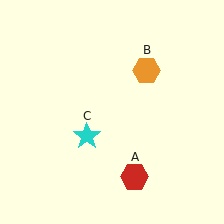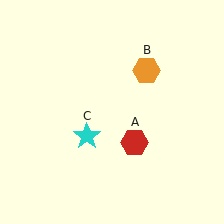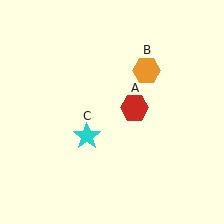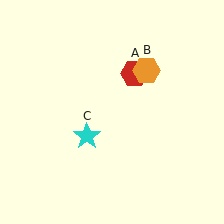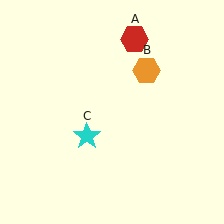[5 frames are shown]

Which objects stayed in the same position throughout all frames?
Orange hexagon (object B) and cyan star (object C) remained stationary.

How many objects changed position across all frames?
1 object changed position: red hexagon (object A).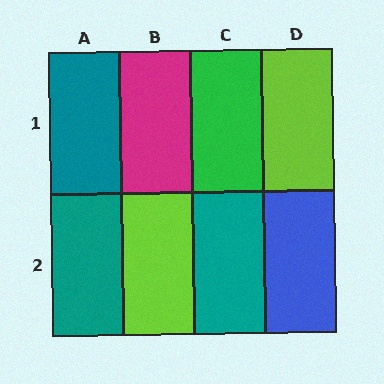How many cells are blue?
1 cell is blue.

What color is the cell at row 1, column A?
Teal.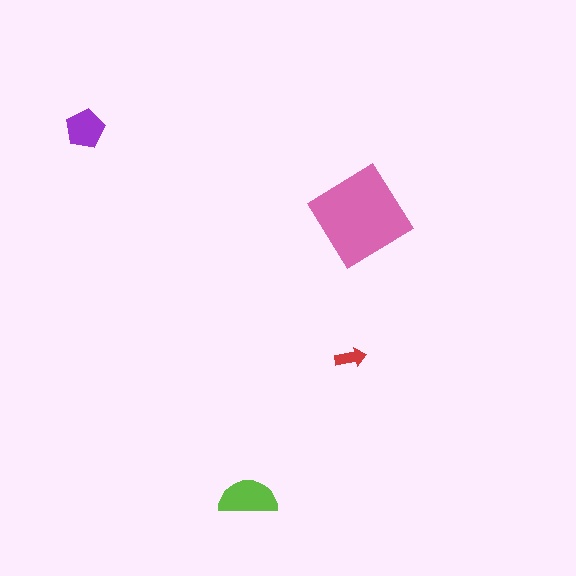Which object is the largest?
The pink diamond.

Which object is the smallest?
The red arrow.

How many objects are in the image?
There are 4 objects in the image.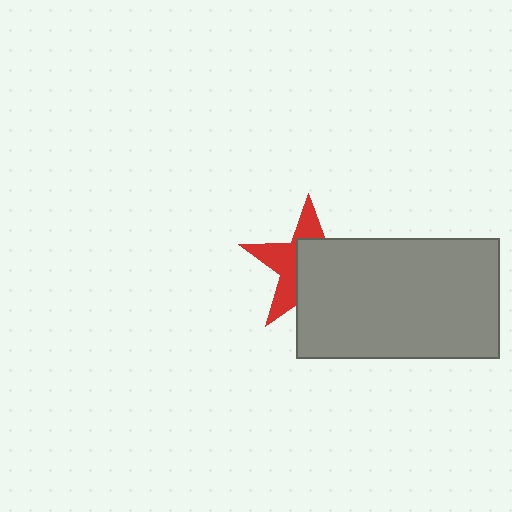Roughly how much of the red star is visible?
A small part of it is visible (roughly 43%).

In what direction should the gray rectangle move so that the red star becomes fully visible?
The gray rectangle should move toward the lower-right. That is the shortest direction to clear the overlap and leave the red star fully visible.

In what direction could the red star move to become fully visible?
The red star could move toward the upper-left. That would shift it out from behind the gray rectangle entirely.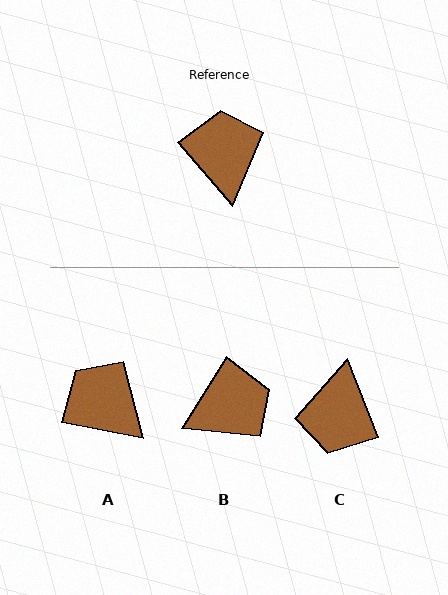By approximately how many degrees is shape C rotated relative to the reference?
Approximately 161 degrees counter-clockwise.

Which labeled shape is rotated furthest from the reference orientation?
C, about 161 degrees away.